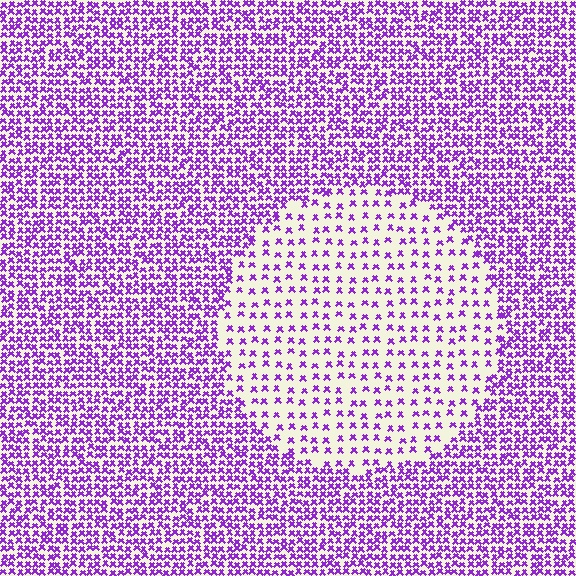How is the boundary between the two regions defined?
The boundary is defined by a change in element density (approximately 2.5x ratio). All elements are the same color, size, and shape.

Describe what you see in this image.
The image contains small purple elements arranged at two different densities. A circle-shaped region is visible where the elements are less densely packed than the surrounding area.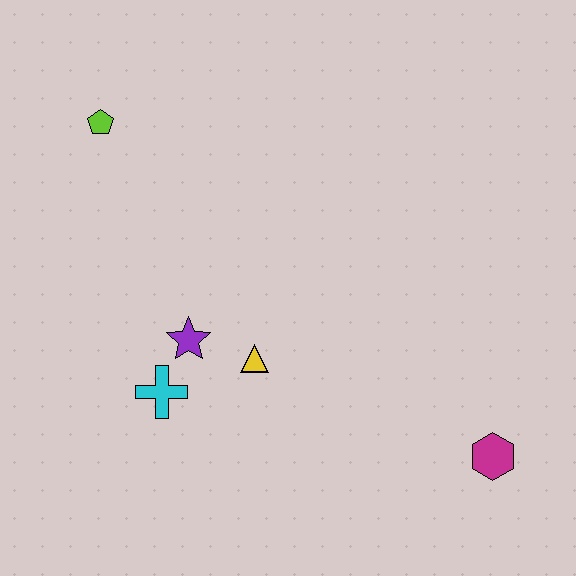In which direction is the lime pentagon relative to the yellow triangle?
The lime pentagon is above the yellow triangle.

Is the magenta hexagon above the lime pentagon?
No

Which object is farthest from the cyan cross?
The magenta hexagon is farthest from the cyan cross.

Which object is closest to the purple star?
The cyan cross is closest to the purple star.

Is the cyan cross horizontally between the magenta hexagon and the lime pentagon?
Yes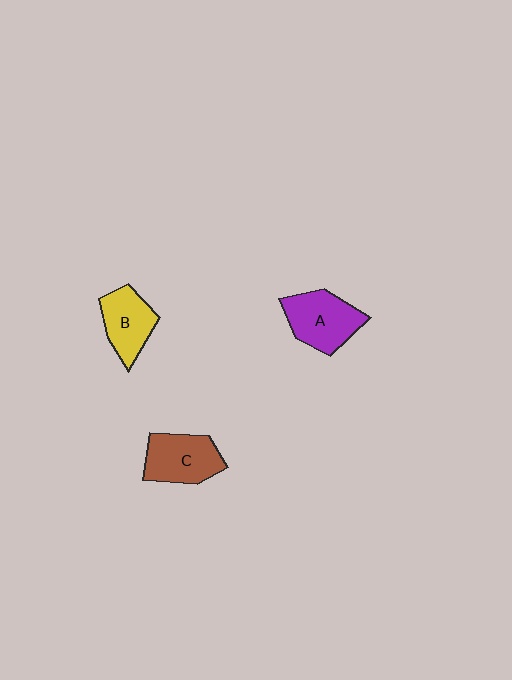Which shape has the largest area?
Shape A (purple).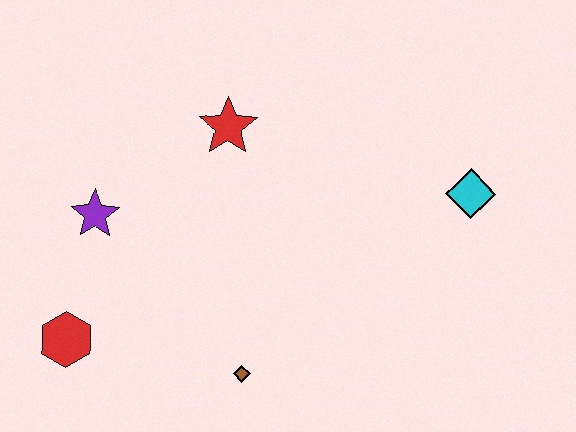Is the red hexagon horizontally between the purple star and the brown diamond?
No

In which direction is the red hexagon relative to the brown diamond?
The red hexagon is to the left of the brown diamond.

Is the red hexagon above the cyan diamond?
No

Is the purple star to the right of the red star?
No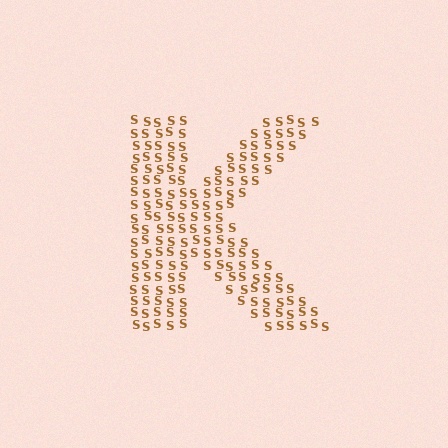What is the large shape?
The large shape is the letter K.